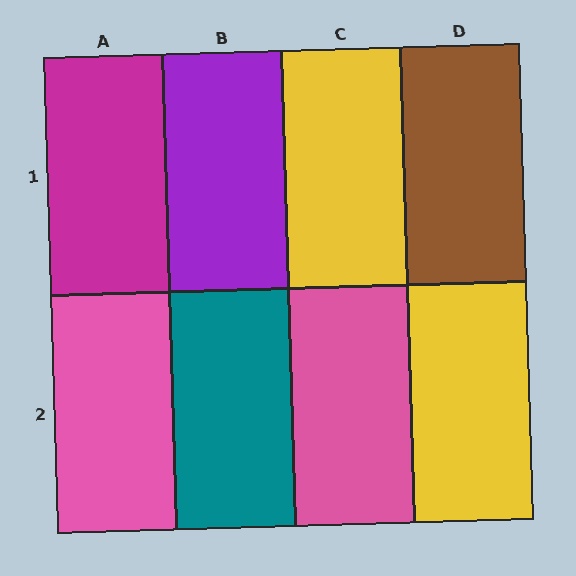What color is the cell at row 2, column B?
Teal.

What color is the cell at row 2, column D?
Yellow.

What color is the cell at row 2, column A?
Pink.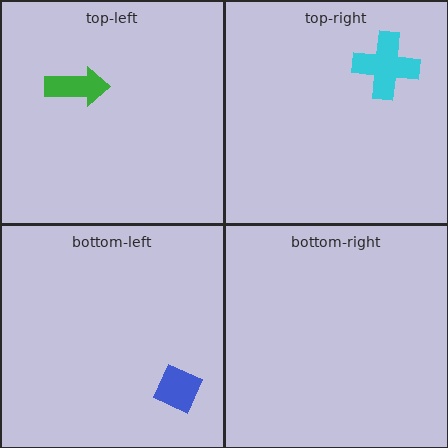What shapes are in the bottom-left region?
The blue diamond.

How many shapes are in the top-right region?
1.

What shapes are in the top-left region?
The green arrow.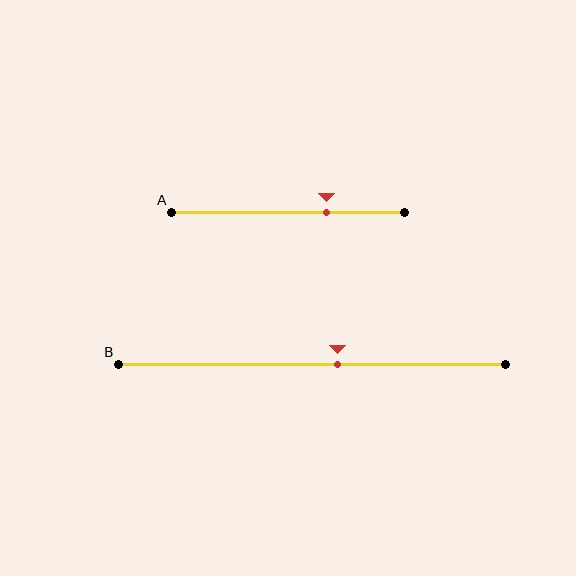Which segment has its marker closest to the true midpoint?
Segment B has its marker closest to the true midpoint.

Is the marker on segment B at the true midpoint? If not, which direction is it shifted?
No, the marker on segment B is shifted to the right by about 7% of the segment length.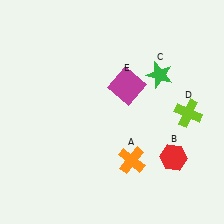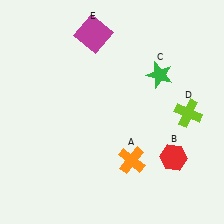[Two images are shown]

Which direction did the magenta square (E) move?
The magenta square (E) moved up.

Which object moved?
The magenta square (E) moved up.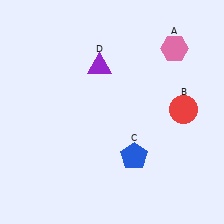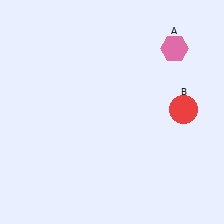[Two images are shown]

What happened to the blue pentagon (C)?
The blue pentagon (C) was removed in Image 2. It was in the bottom-right area of Image 1.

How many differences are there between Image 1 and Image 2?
There are 2 differences between the two images.